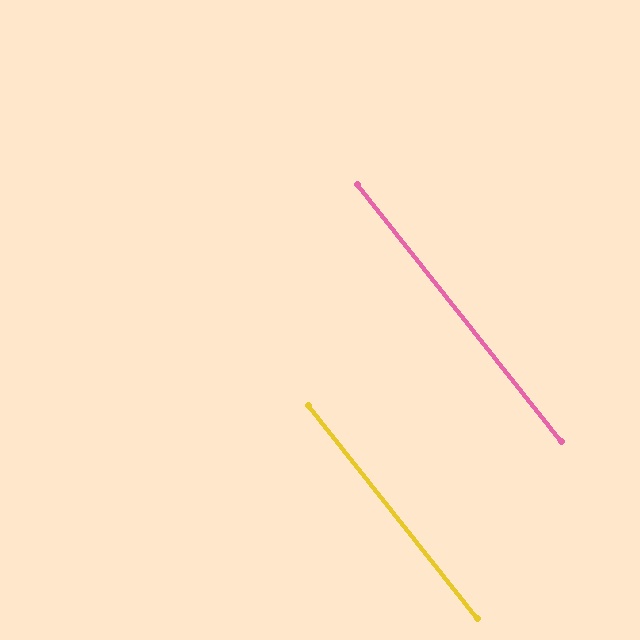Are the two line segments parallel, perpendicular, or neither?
Parallel — their directions differ by only 0.1°.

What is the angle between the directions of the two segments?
Approximately 0 degrees.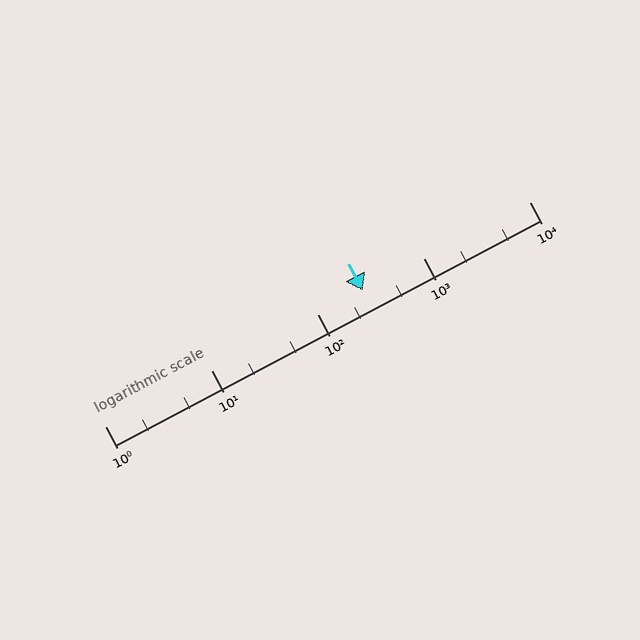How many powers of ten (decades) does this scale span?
The scale spans 4 decades, from 1 to 10000.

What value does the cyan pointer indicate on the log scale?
The pointer indicates approximately 270.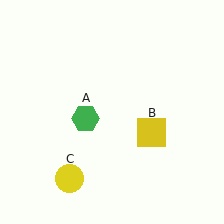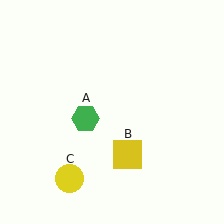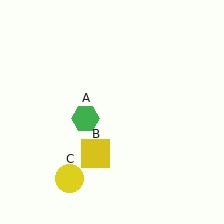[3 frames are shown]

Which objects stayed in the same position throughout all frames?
Green hexagon (object A) and yellow circle (object C) remained stationary.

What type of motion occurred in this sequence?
The yellow square (object B) rotated clockwise around the center of the scene.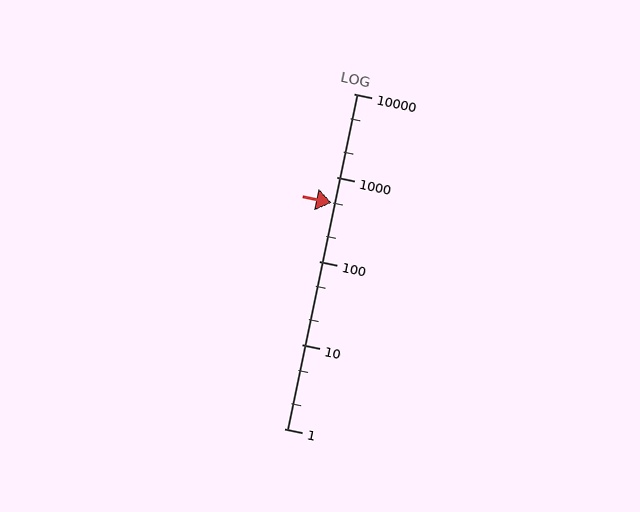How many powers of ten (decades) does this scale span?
The scale spans 4 decades, from 1 to 10000.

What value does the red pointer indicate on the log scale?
The pointer indicates approximately 490.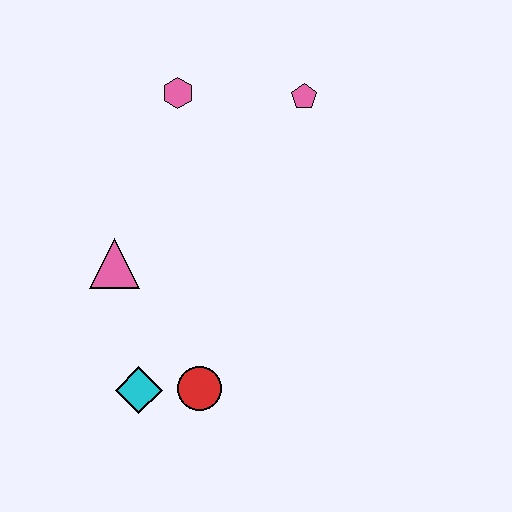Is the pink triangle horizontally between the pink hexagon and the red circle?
No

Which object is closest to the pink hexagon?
The pink pentagon is closest to the pink hexagon.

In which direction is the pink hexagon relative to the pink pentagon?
The pink hexagon is to the left of the pink pentagon.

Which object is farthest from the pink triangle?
The pink pentagon is farthest from the pink triangle.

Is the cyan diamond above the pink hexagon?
No